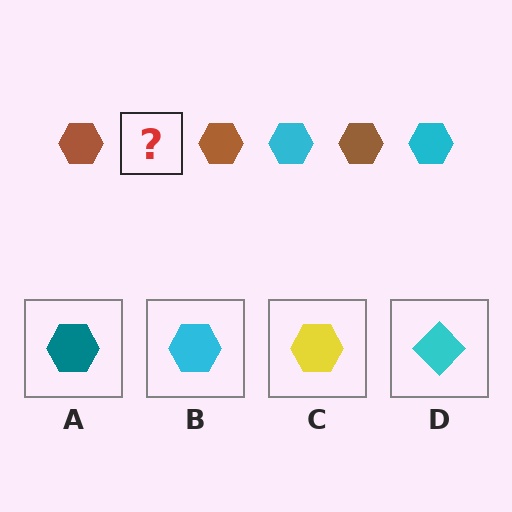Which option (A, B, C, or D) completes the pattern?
B.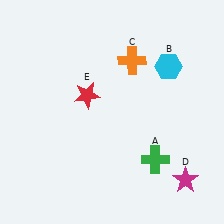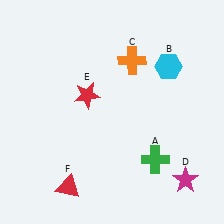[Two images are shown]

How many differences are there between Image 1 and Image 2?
There is 1 difference between the two images.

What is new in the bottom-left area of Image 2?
A red triangle (F) was added in the bottom-left area of Image 2.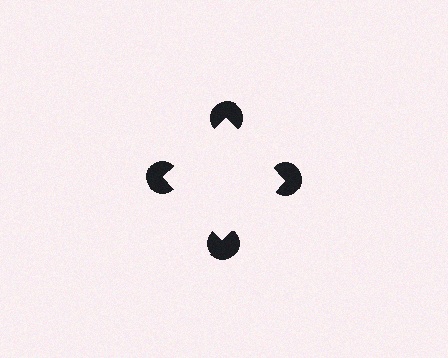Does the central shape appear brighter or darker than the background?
It typically appears slightly brighter than the background, even though no actual brightness change is drawn.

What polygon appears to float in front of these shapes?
An illusory square — its edges are inferred from the aligned wedge cuts in the pac-man discs, not physically drawn.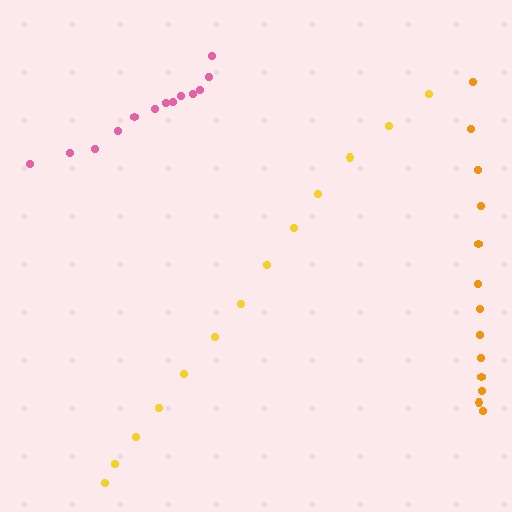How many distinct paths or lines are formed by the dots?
There are 3 distinct paths.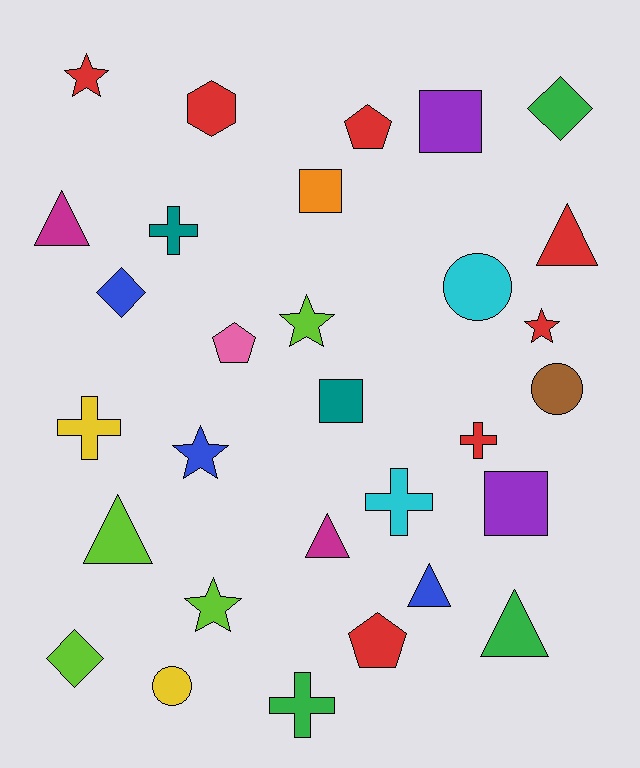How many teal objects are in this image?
There are 2 teal objects.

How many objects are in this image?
There are 30 objects.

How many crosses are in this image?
There are 5 crosses.